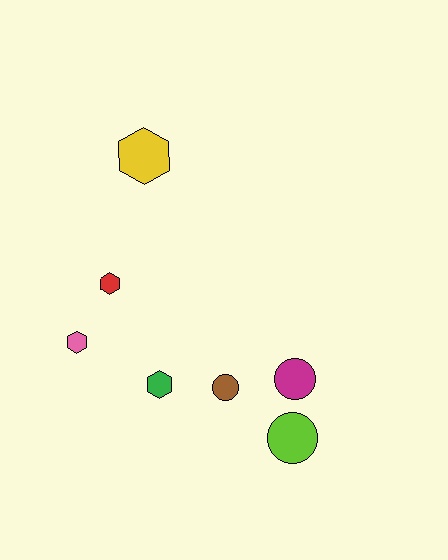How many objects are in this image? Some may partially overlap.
There are 7 objects.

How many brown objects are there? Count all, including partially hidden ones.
There is 1 brown object.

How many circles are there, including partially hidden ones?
There are 3 circles.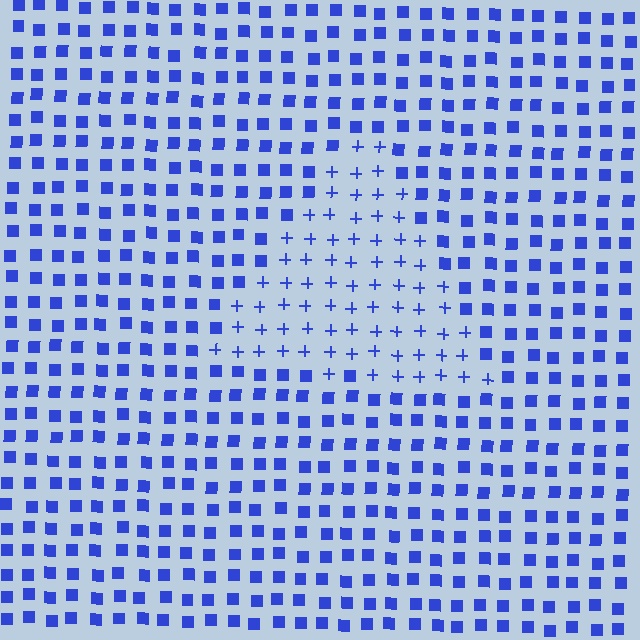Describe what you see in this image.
The image is filled with small blue elements arranged in a uniform grid. A triangle-shaped region contains plus signs, while the surrounding area contains squares. The boundary is defined purely by the change in element shape.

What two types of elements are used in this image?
The image uses plus signs inside the triangle region and squares outside it.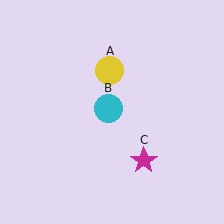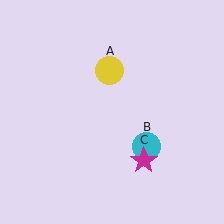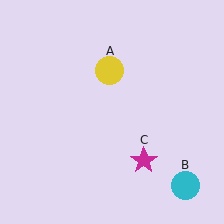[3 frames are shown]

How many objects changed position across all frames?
1 object changed position: cyan circle (object B).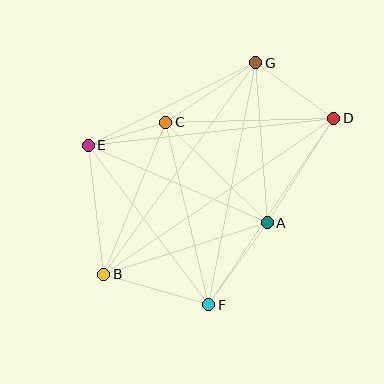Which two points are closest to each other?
Points C and E are closest to each other.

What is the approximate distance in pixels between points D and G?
The distance between D and G is approximately 96 pixels.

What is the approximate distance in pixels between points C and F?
The distance between C and F is approximately 188 pixels.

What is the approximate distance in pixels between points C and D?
The distance between C and D is approximately 168 pixels.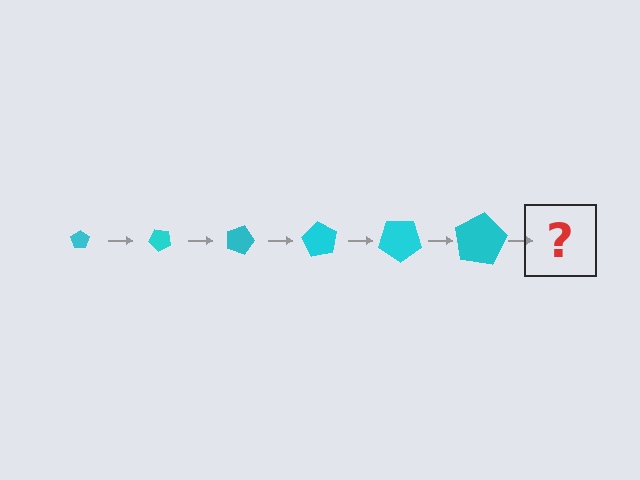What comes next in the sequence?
The next element should be a pentagon, larger than the previous one and rotated 270 degrees from the start.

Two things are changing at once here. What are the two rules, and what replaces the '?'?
The two rules are that the pentagon grows larger each step and it rotates 45 degrees each step. The '?' should be a pentagon, larger than the previous one and rotated 270 degrees from the start.